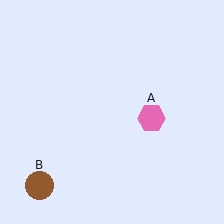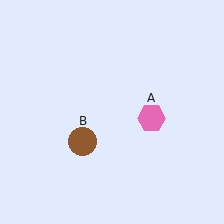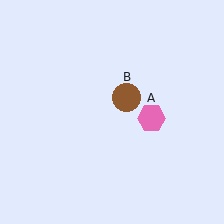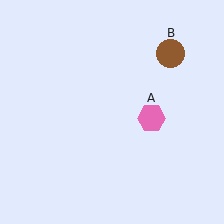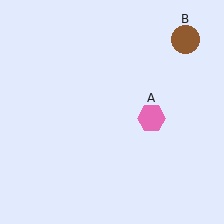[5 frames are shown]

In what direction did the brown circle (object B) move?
The brown circle (object B) moved up and to the right.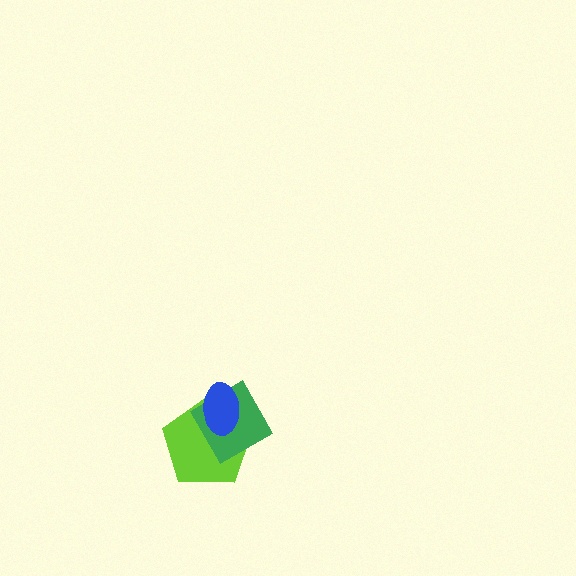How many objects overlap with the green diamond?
2 objects overlap with the green diamond.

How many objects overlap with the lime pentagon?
2 objects overlap with the lime pentagon.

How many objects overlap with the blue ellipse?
2 objects overlap with the blue ellipse.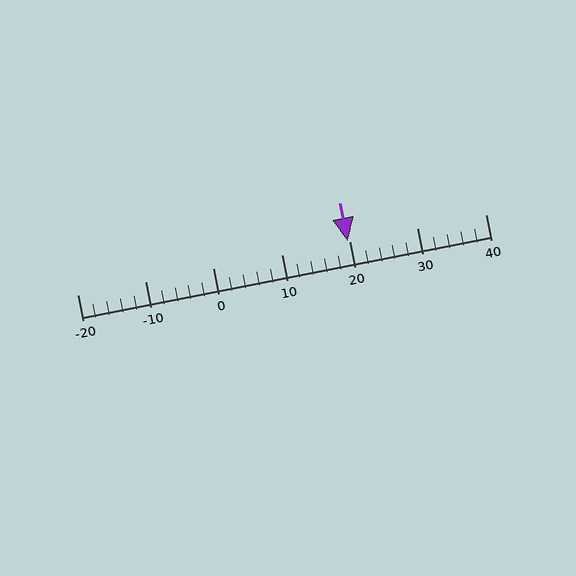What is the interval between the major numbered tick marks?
The major tick marks are spaced 10 units apart.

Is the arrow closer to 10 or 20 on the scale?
The arrow is closer to 20.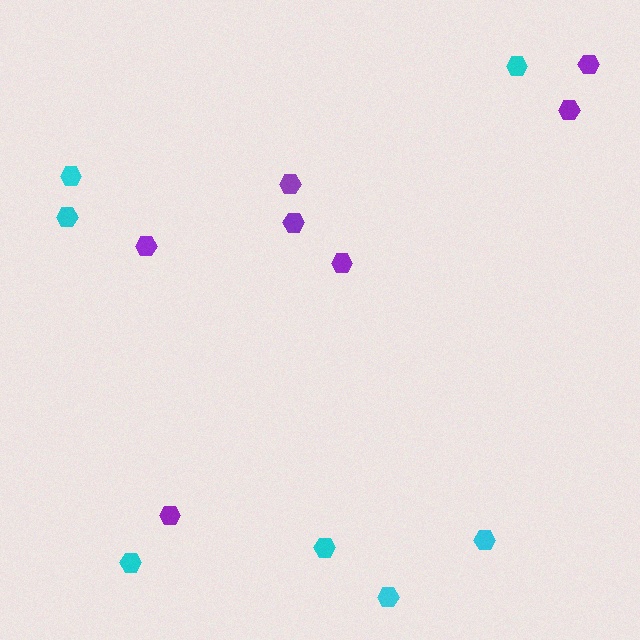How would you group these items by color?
There are 2 groups: one group of cyan hexagons (7) and one group of purple hexagons (7).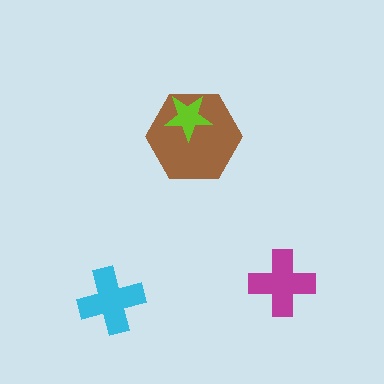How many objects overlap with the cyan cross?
0 objects overlap with the cyan cross.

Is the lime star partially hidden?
No, no other shape covers it.